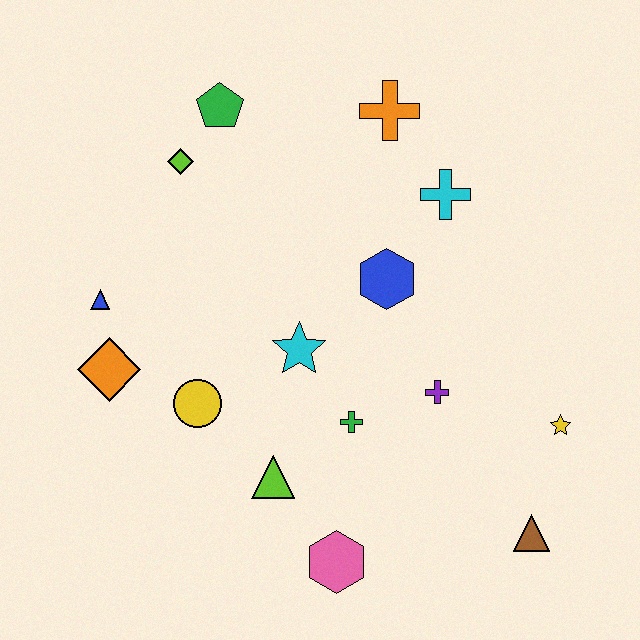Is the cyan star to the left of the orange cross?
Yes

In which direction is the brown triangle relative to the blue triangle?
The brown triangle is to the right of the blue triangle.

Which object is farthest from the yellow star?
The blue triangle is farthest from the yellow star.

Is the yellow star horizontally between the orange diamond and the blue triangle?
No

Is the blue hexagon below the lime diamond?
Yes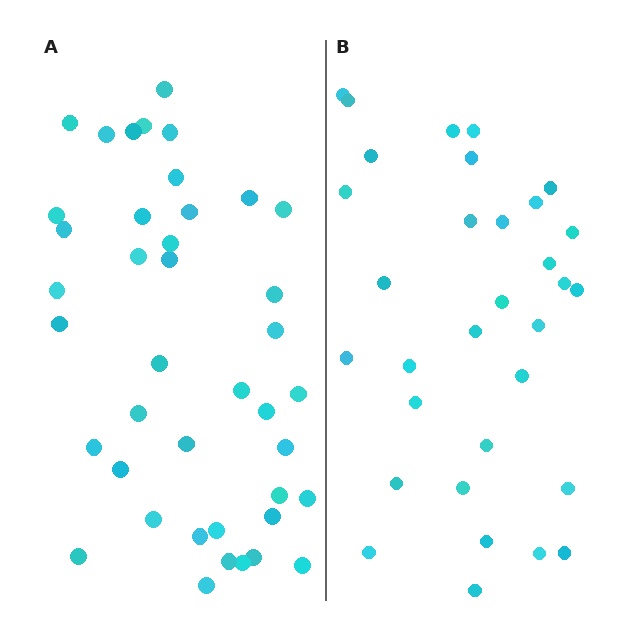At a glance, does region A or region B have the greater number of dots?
Region A (the left region) has more dots.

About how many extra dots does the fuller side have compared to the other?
Region A has roughly 8 or so more dots than region B.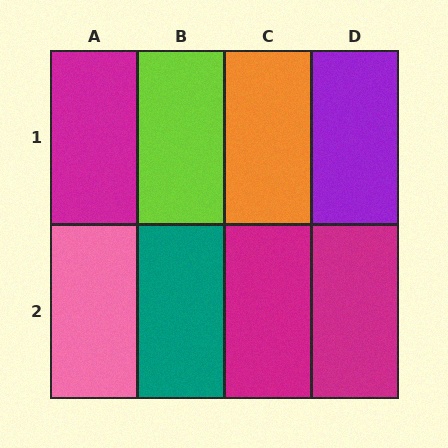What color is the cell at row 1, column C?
Orange.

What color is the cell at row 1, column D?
Purple.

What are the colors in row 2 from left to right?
Pink, teal, magenta, magenta.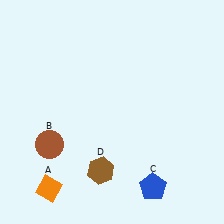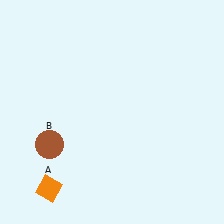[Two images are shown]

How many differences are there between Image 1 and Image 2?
There are 2 differences between the two images.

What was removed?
The blue pentagon (C), the brown hexagon (D) were removed in Image 2.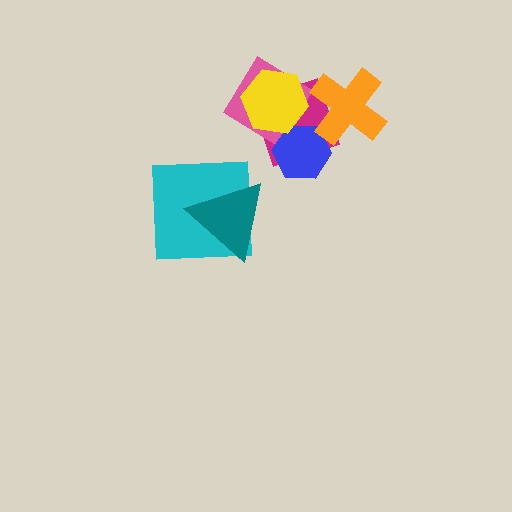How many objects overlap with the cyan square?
1 object overlaps with the cyan square.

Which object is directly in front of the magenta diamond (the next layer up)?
The pink diamond is directly in front of the magenta diamond.